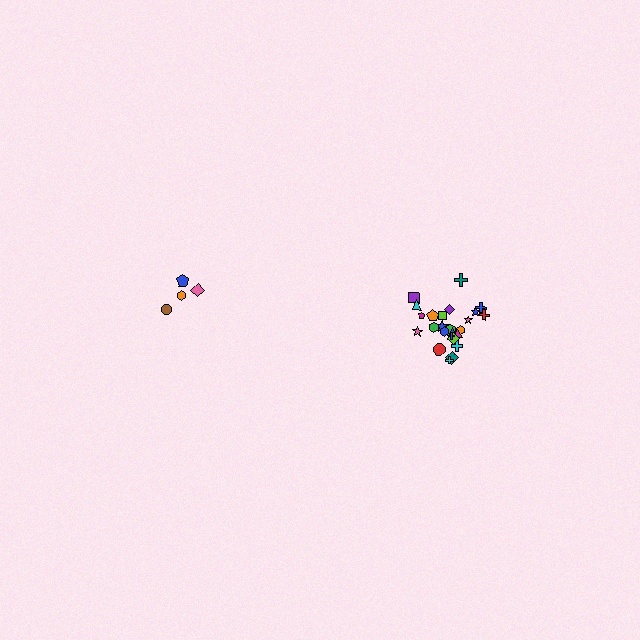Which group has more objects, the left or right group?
The right group.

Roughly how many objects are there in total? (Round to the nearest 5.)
Roughly 30 objects in total.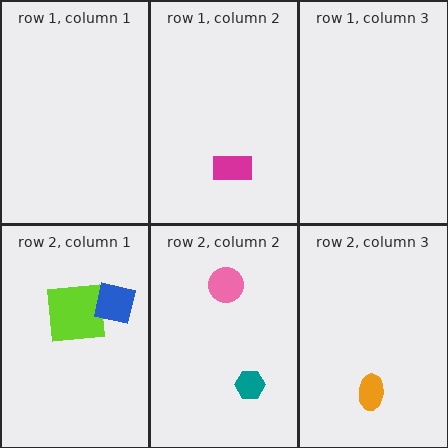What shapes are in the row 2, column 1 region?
The lime square, the blue square.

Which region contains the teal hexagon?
The row 2, column 2 region.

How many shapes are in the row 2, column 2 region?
2.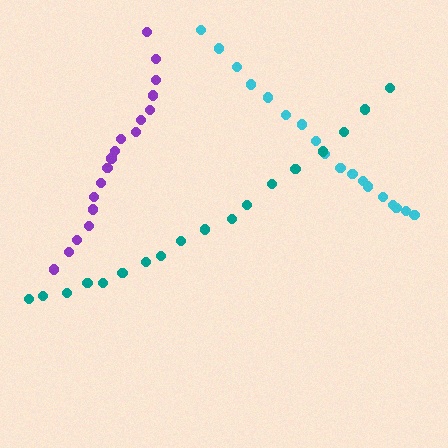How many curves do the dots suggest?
There are 3 distinct paths.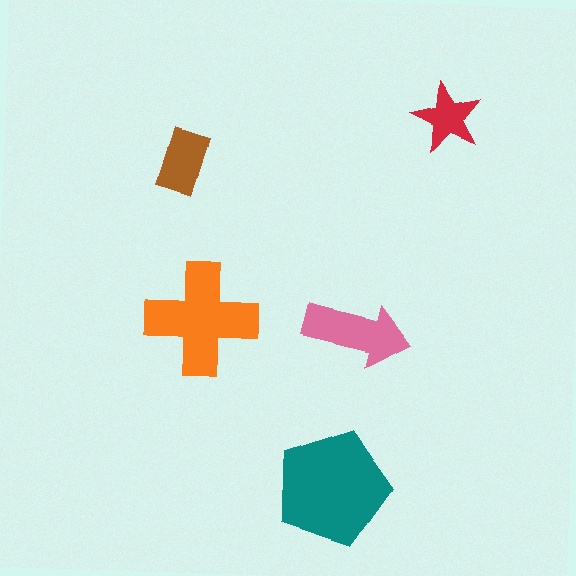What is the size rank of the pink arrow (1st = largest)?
3rd.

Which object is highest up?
The red star is topmost.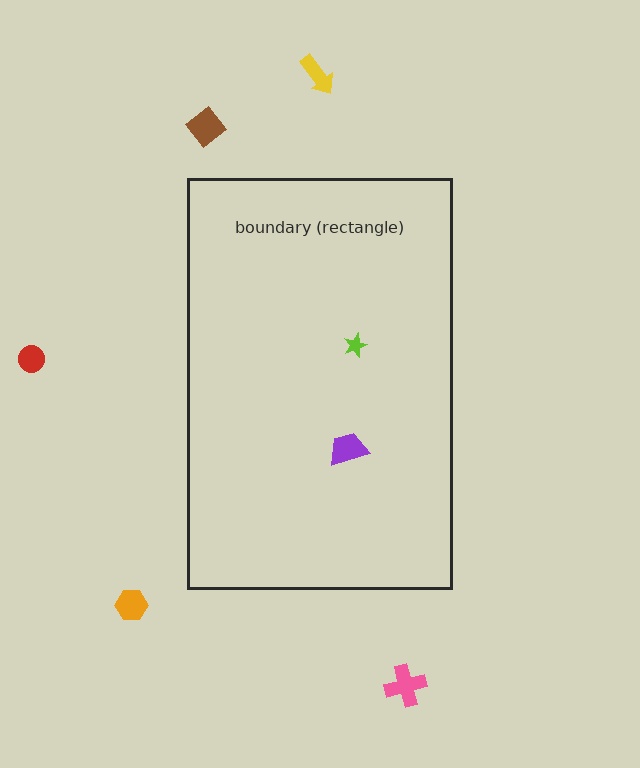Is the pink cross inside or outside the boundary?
Outside.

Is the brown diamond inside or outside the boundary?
Outside.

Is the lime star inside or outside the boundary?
Inside.